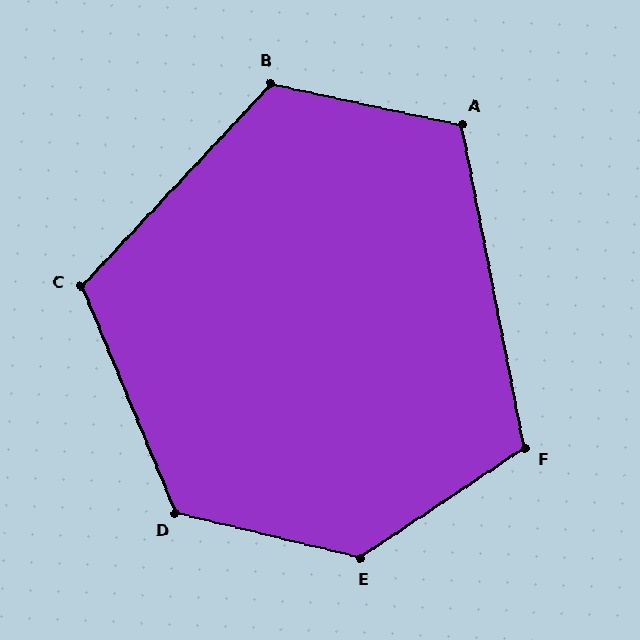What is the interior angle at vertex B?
Approximately 121 degrees (obtuse).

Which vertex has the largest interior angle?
E, at approximately 133 degrees.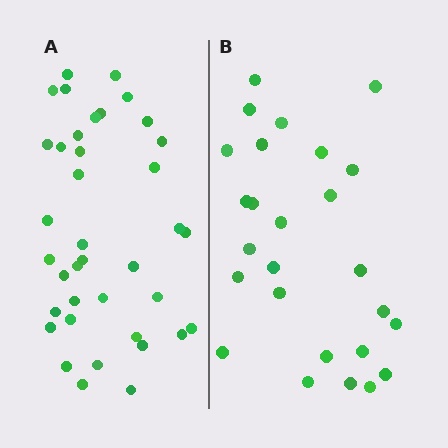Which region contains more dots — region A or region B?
Region A (the left region) has more dots.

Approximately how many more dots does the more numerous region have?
Region A has roughly 12 or so more dots than region B.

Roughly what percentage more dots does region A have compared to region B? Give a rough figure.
About 45% more.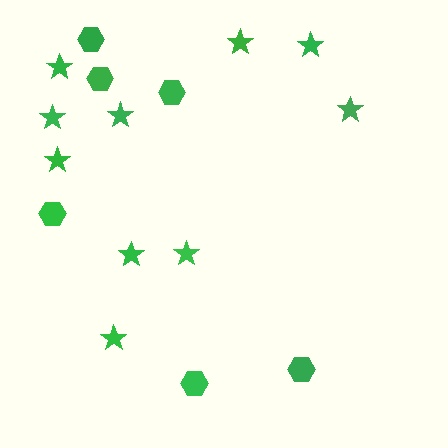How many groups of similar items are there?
There are 2 groups: one group of stars (10) and one group of hexagons (6).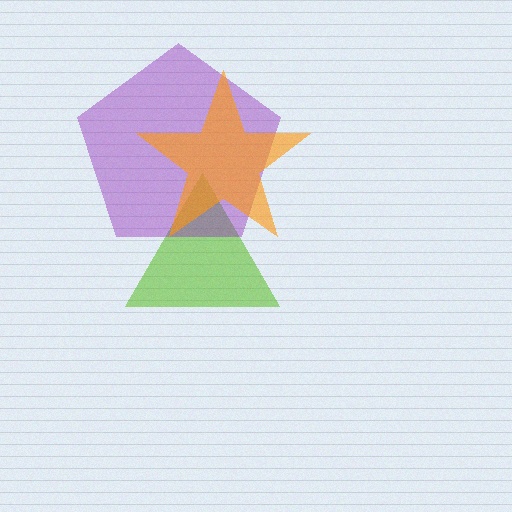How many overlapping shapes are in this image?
There are 3 overlapping shapes in the image.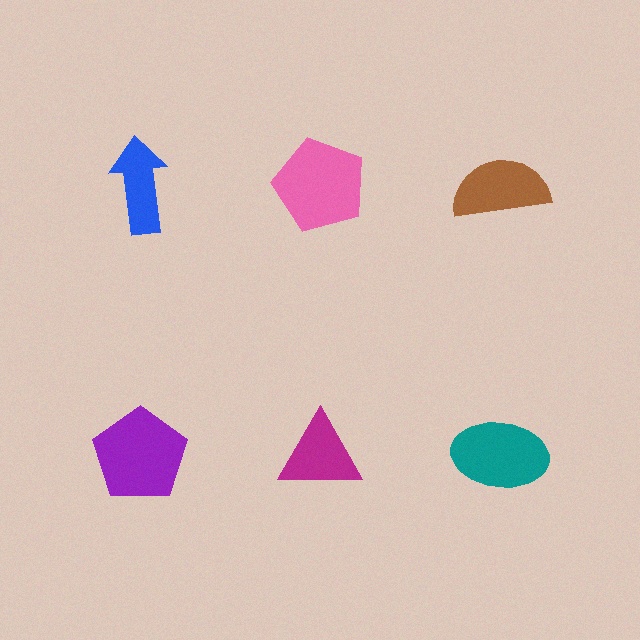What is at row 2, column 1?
A purple pentagon.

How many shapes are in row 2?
3 shapes.